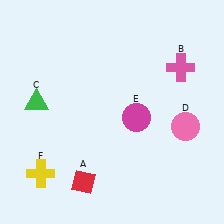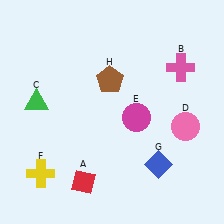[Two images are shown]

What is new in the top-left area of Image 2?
A brown pentagon (H) was added in the top-left area of Image 2.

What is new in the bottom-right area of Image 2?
A blue diamond (G) was added in the bottom-right area of Image 2.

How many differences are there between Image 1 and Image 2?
There are 2 differences between the two images.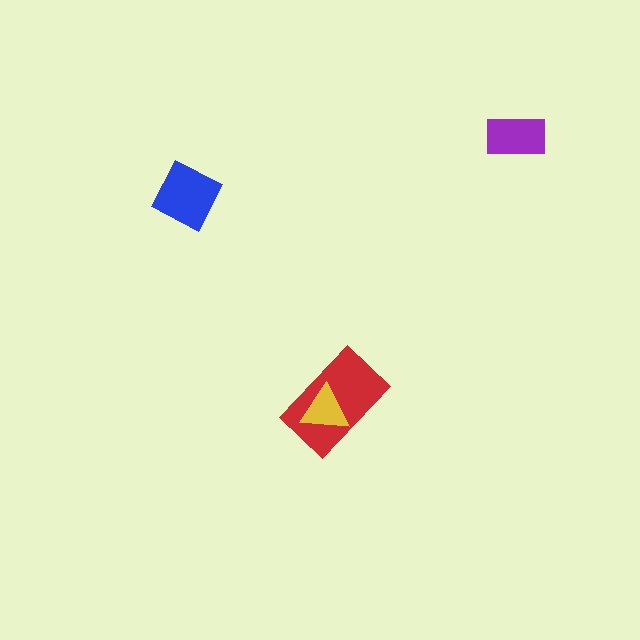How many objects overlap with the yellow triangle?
1 object overlaps with the yellow triangle.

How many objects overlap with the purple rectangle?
0 objects overlap with the purple rectangle.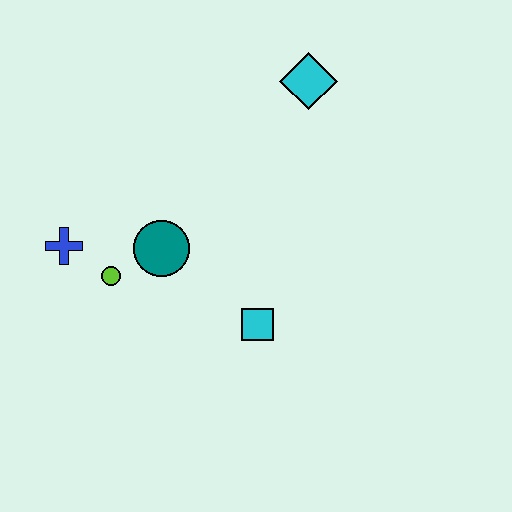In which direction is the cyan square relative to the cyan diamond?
The cyan square is below the cyan diamond.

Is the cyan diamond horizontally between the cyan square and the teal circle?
No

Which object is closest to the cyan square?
The teal circle is closest to the cyan square.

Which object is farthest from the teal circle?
The cyan diamond is farthest from the teal circle.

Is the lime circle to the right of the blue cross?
Yes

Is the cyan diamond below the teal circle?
No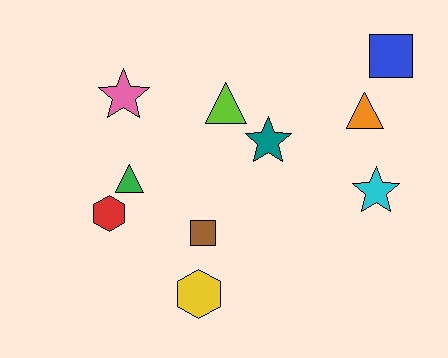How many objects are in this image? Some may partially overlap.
There are 10 objects.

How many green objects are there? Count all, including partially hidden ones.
There is 1 green object.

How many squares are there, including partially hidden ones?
There are 2 squares.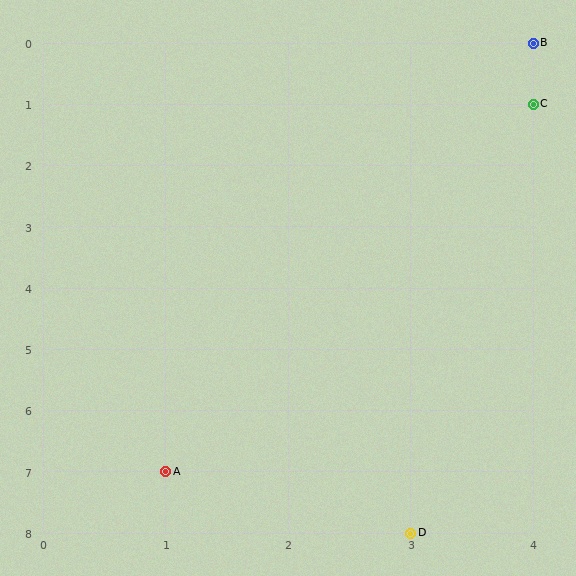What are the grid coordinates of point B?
Point B is at grid coordinates (4, 0).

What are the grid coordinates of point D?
Point D is at grid coordinates (3, 8).